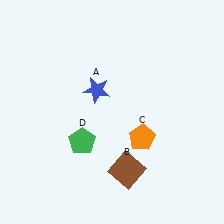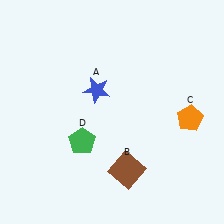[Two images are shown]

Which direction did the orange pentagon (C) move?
The orange pentagon (C) moved right.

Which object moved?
The orange pentagon (C) moved right.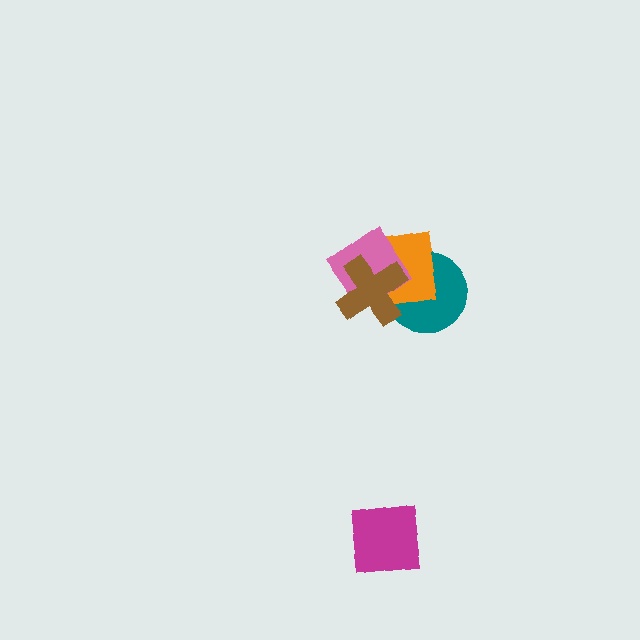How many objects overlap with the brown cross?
3 objects overlap with the brown cross.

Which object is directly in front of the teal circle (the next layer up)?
The orange square is directly in front of the teal circle.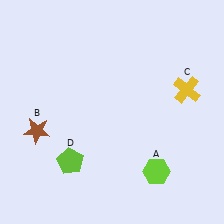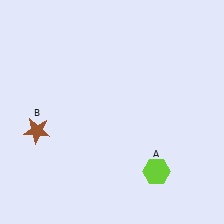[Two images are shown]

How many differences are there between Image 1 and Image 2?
There are 2 differences between the two images.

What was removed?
The yellow cross (C), the lime pentagon (D) were removed in Image 2.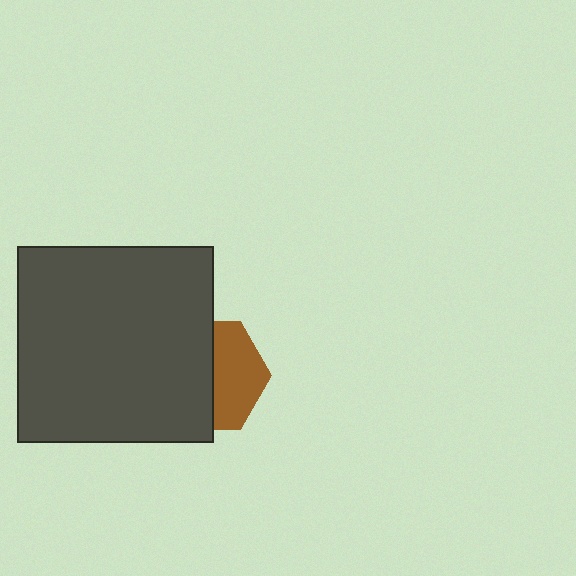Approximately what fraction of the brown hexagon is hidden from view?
Roughly 55% of the brown hexagon is hidden behind the dark gray square.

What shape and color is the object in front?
The object in front is a dark gray square.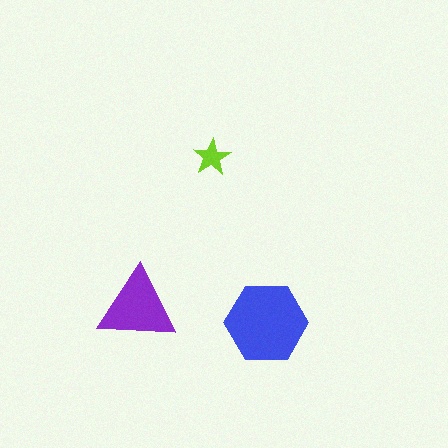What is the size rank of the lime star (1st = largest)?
3rd.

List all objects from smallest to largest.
The lime star, the purple triangle, the blue hexagon.